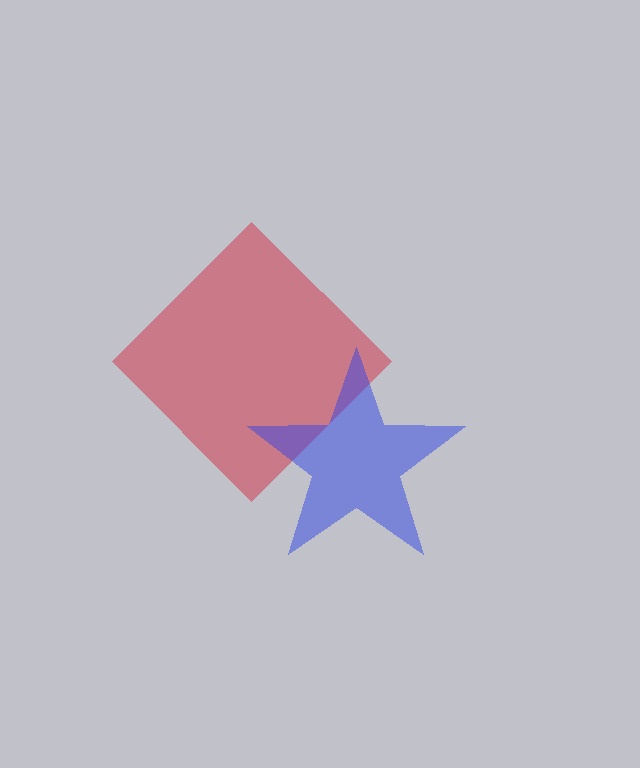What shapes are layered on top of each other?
The layered shapes are: a red diamond, a blue star.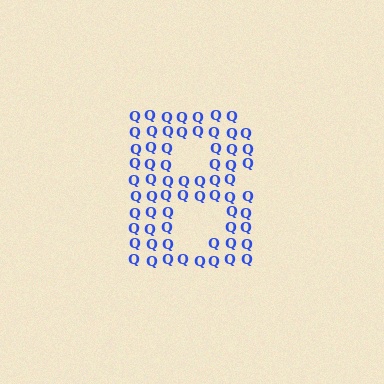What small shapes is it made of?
It is made of small letter Q's.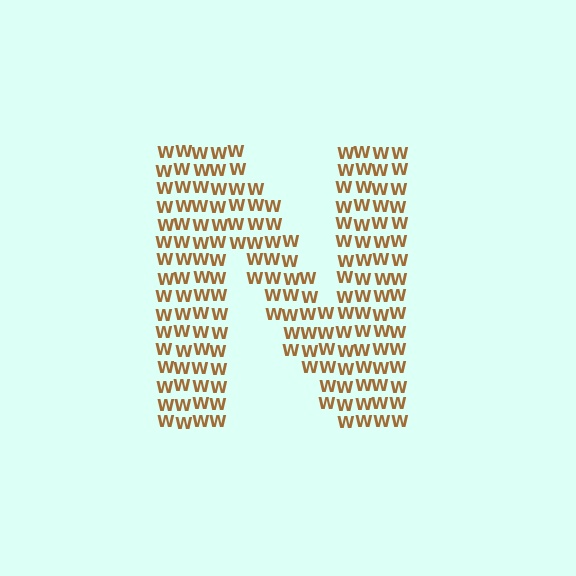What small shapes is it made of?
It is made of small letter W's.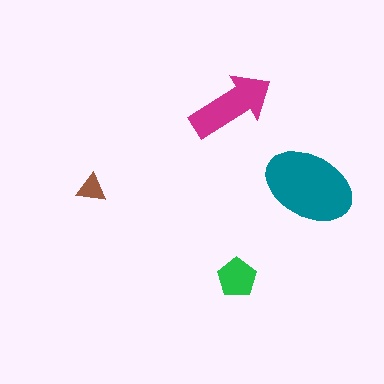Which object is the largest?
The teal ellipse.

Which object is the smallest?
The brown triangle.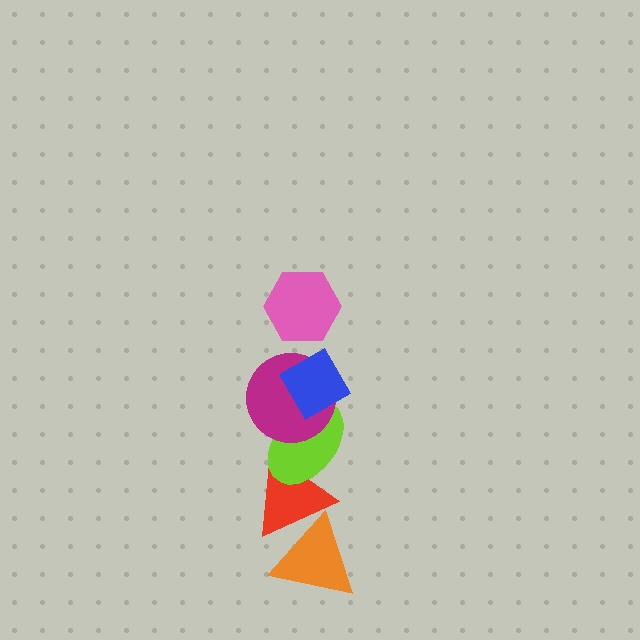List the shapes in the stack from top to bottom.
From top to bottom: the pink hexagon, the blue diamond, the magenta circle, the lime ellipse, the red triangle, the orange triangle.